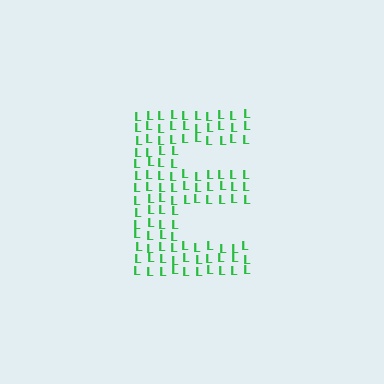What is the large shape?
The large shape is the letter E.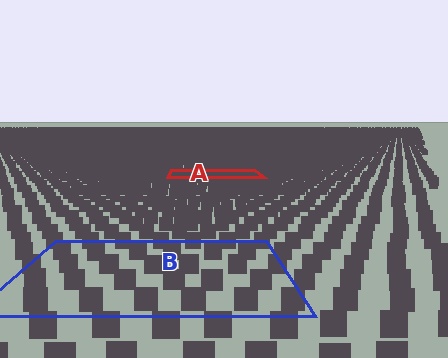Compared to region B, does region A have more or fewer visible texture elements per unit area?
Region A has more texture elements per unit area — they are packed more densely because it is farther away.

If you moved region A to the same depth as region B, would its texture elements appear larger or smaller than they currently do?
They would appear larger. At a closer depth, the same texture elements are projected at a bigger on-screen size.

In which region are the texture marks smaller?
The texture marks are smaller in region A, because it is farther away.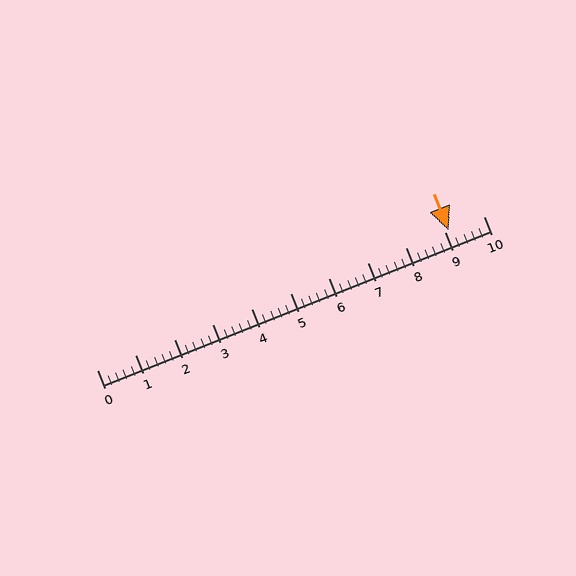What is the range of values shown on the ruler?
The ruler shows values from 0 to 10.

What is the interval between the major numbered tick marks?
The major tick marks are spaced 1 units apart.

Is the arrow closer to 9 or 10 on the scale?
The arrow is closer to 9.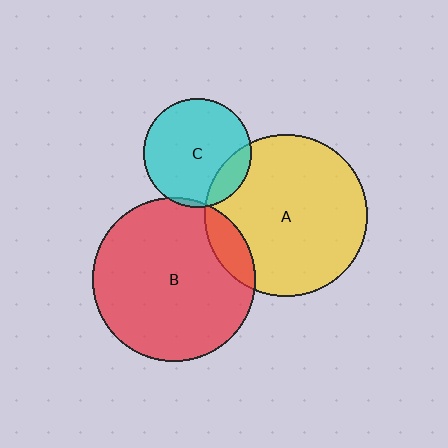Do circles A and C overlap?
Yes.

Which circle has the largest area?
Circle B (red).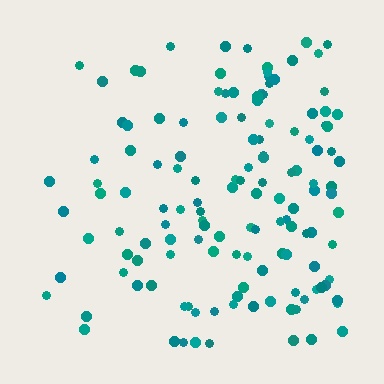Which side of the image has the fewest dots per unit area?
The left.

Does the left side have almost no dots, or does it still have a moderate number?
Still a moderate number, just noticeably fewer than the right.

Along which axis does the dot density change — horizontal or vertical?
Horizontal.